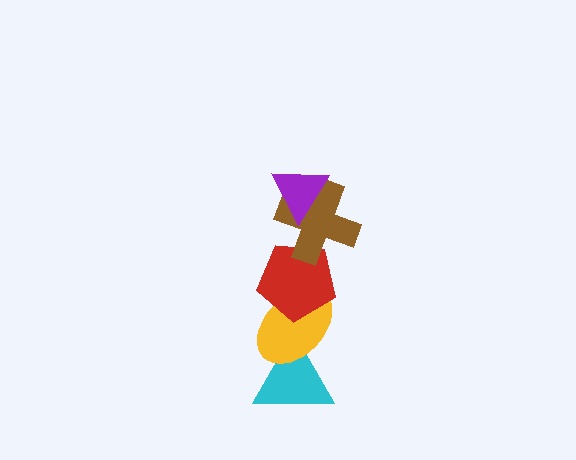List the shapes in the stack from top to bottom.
From top to bottom: the purple triangle, the brown cross, the red pentagon, the yellow ellipse, the cyan triangle.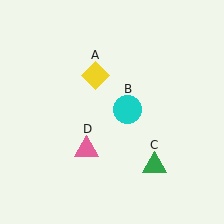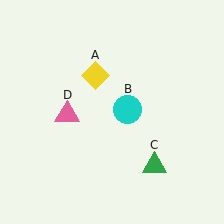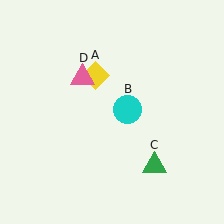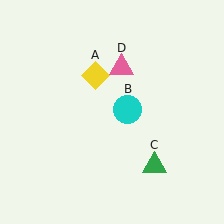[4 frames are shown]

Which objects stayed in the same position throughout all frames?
Yellow diamond (object A) and cyan circle (object B) and green triangle (object C) remained stationary.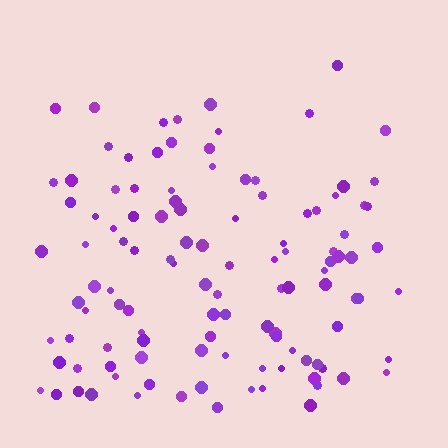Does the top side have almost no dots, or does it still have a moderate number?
Still a moderate number, just noticeably fewer than the bottom.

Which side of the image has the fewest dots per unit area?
The top.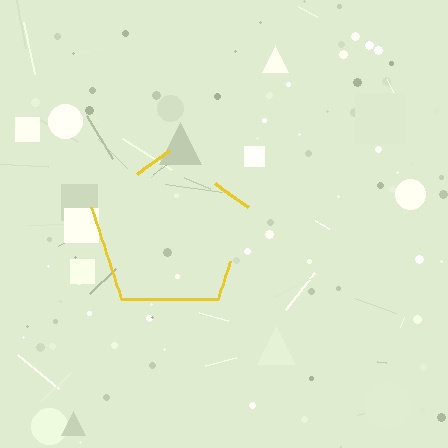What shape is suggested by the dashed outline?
The dashed outline suggests a pentagon.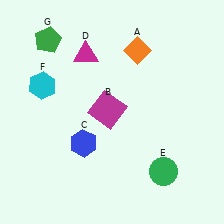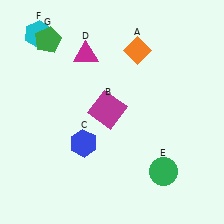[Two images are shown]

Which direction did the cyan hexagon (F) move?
The cyan hexagon (F) moved up.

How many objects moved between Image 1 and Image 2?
1 object moved between the two images.